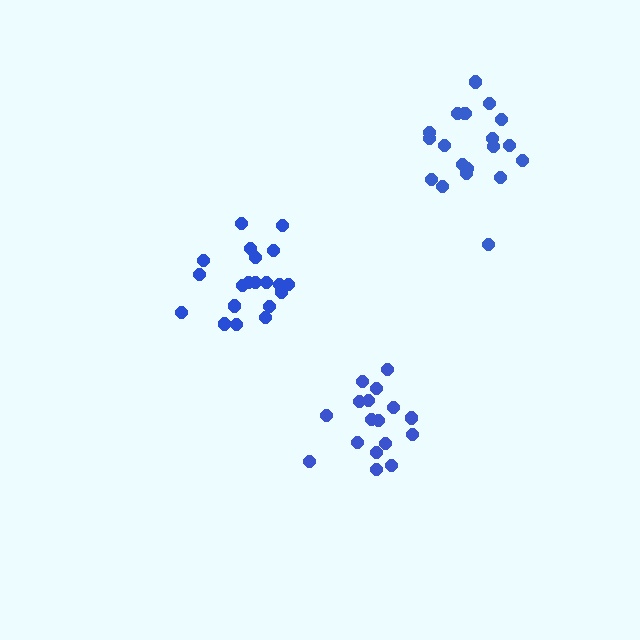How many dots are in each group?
Group 1: 17 dots, Group 2: 20 dots, Group 3: 19 dots (56 total).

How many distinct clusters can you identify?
There are 3 distinct clusters.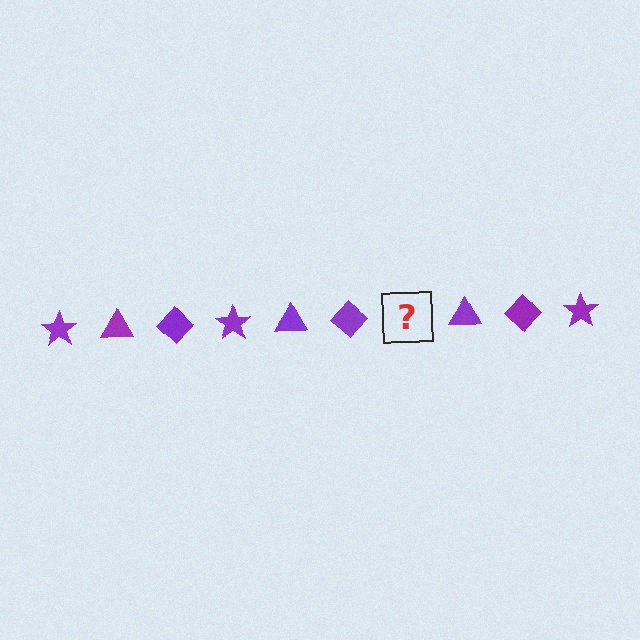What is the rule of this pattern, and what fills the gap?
The rule is that the pattern cycles through star, triangle, diamond shapes in purple. The gap should be filled with a purple star.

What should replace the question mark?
The question mark should be replaced with a purple star.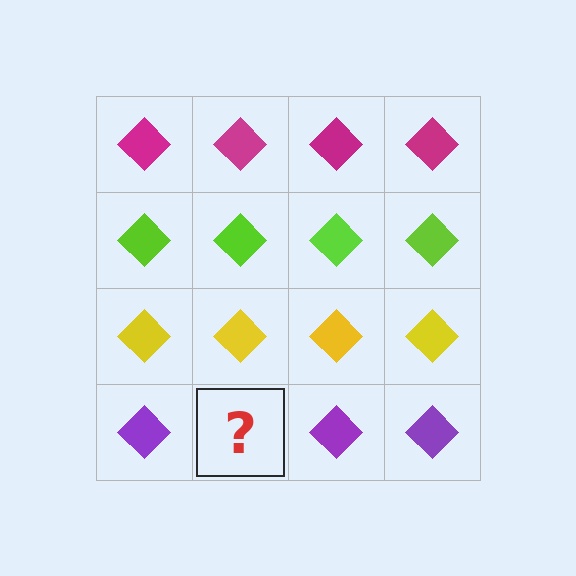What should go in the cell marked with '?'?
The missing cell should contain a purple diamond.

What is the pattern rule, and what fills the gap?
The rule is that each row has a consistent color. The gap should be filled with a purple diamond.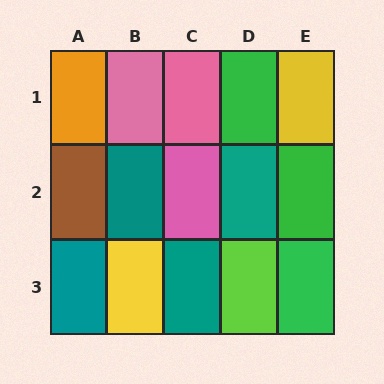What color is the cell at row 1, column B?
Pink.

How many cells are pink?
3 cells are pink.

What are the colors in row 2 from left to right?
Brown, teal, pink, teal, green.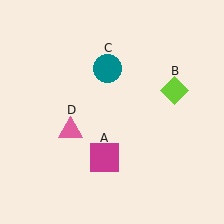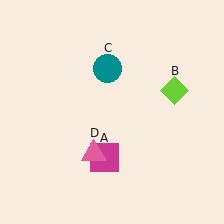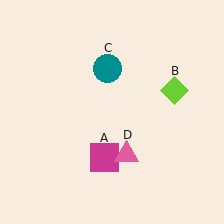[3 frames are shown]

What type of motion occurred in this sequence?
The pink triangle (object D) rotated counterclockwise around the center of the scene.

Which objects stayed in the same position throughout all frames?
Magenta square (object A) and lime diamond (object B) and teal circle (object C) remained stationary.